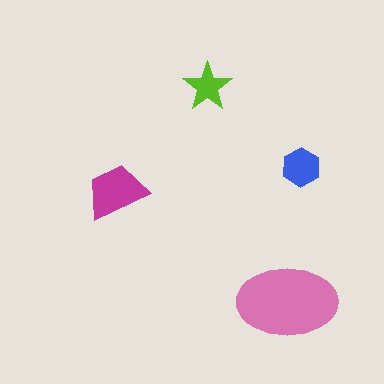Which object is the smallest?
The lime star.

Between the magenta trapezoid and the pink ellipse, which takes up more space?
The pink ellipse.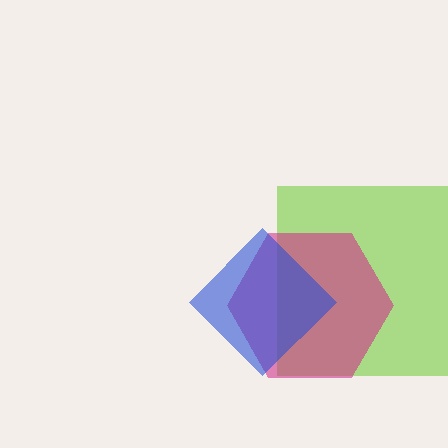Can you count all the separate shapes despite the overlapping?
Yes, there are 3 separate shapes.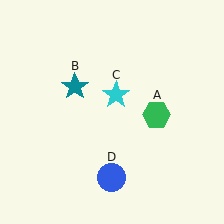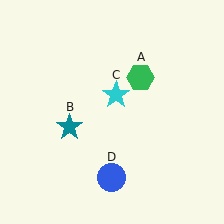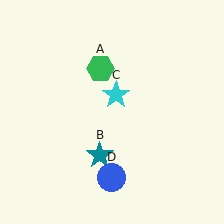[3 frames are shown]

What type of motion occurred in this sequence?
The green hexagon (object A), teal star (object B) rotated counterclockwise around the center of the scene.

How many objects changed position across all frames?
2 objects changed position: green hexagon (object A), teal star (object B).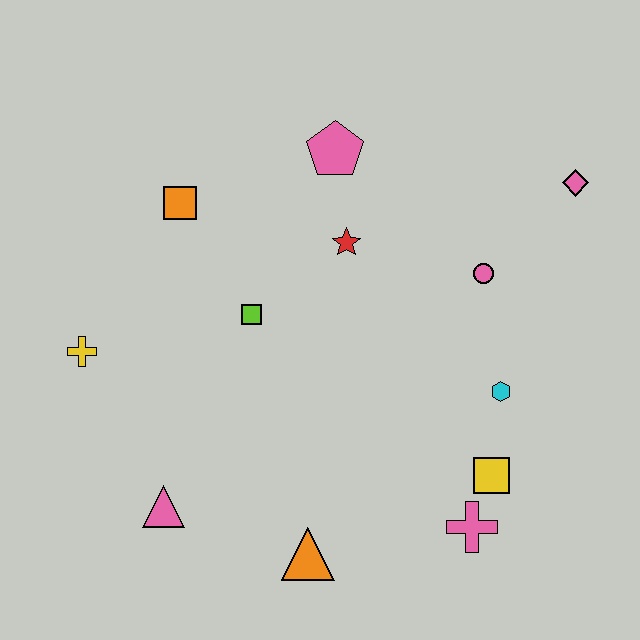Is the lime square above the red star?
No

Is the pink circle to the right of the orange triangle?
Yes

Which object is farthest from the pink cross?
The orange square is farthest from the pink cross.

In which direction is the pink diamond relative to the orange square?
The pink diamond is to the right of the orange square.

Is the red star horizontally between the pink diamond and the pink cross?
No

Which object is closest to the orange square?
The lime square is closest to the orange square.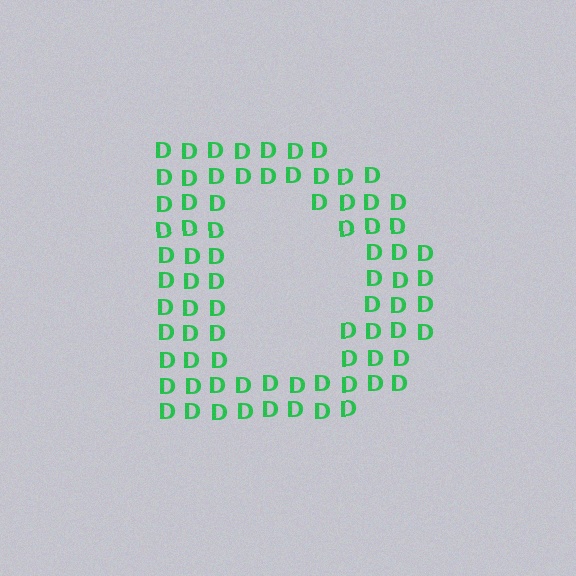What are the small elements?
The small elements are letter D's.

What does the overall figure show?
The overall figure shows the letter D.